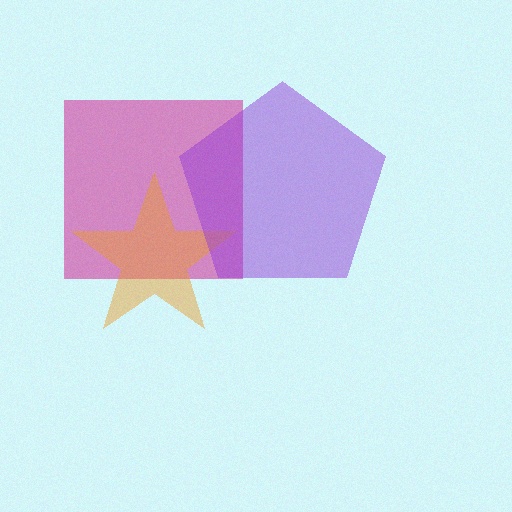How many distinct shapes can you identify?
There are 3 distinct shapes: a magenta square, an orange star, a purple pentagon.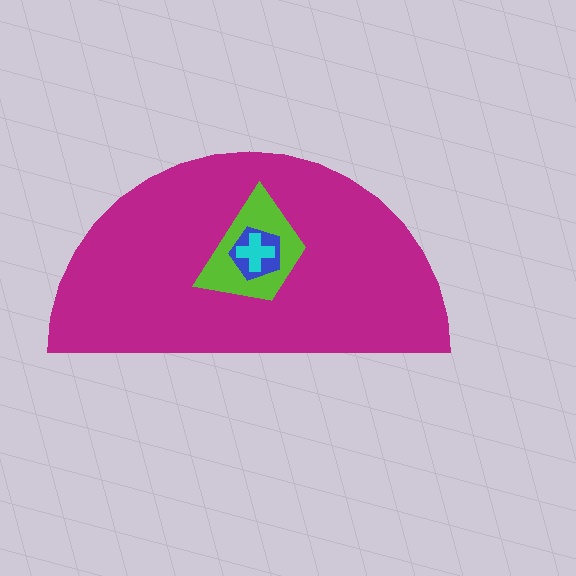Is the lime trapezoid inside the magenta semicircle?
Yes.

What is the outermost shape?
The magenta semicircle.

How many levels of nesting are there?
4.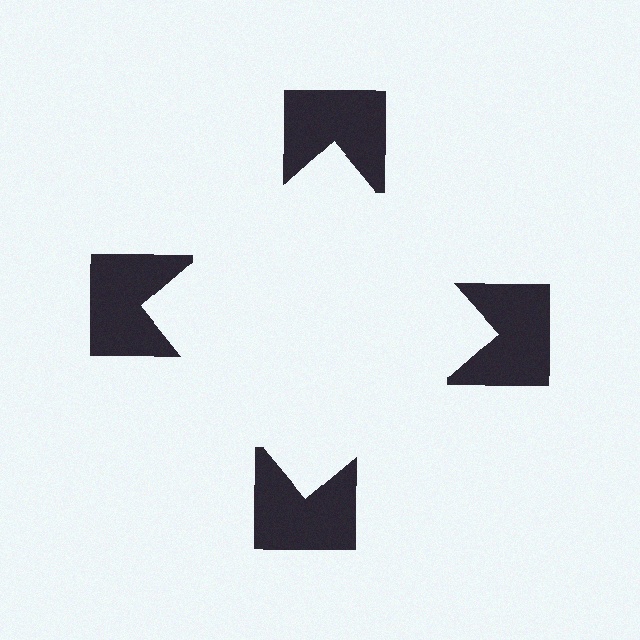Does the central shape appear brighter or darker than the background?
It typically appears slightly brighter than the background, even though no actual brightness change is drawn.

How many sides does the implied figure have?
4 sides.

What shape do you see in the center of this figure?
An illusory square — its edges are inferred from the aligned wedge cuts in the notched squares, not physically drawn.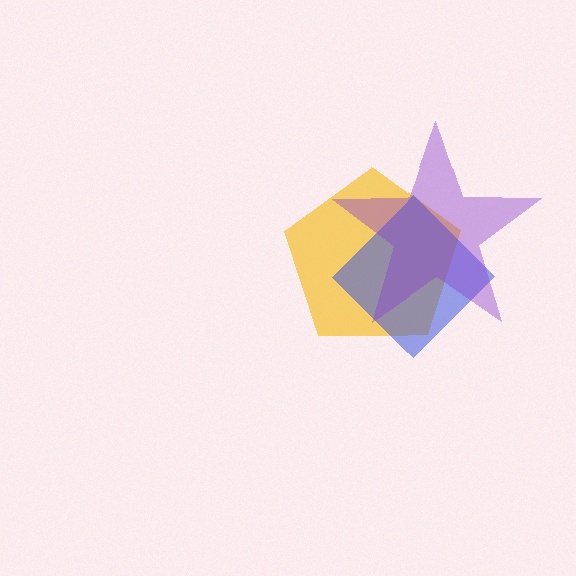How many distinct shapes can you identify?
There are 3 distinct shapes: a yellow pentagon, a blue diamond, a purple star.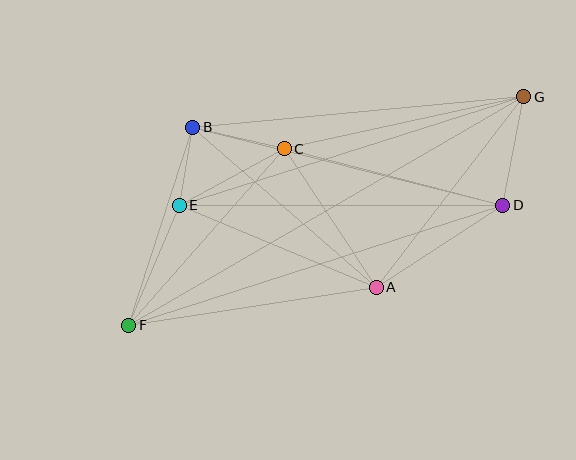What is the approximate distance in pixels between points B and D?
The distance between B and D is approximately 320 pixels.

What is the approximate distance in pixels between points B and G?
The distance between B and G is approximately 332 pixels.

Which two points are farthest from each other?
Points F and G are farthest from each other.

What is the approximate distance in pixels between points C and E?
The distance between C and E is approximately 119 pixels.